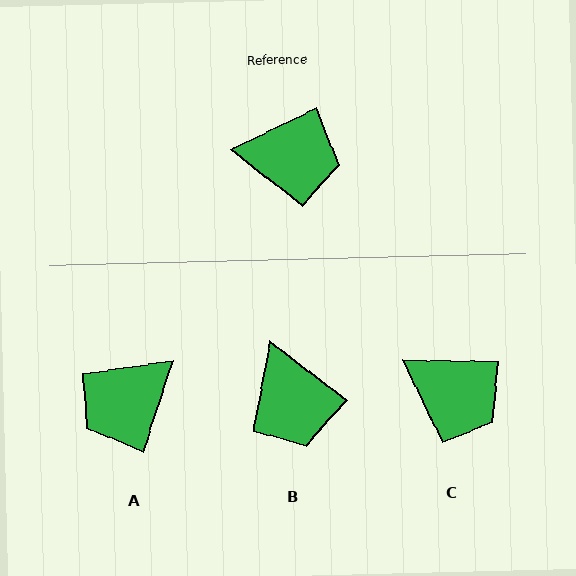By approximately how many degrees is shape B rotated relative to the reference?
Approximately 63 degrees clockwise.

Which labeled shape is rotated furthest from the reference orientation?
A, about 134 degrees away.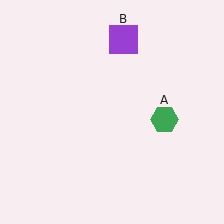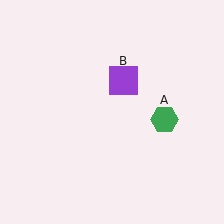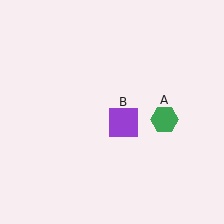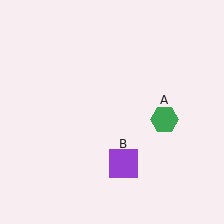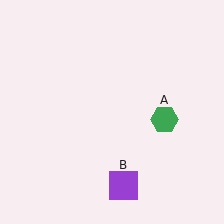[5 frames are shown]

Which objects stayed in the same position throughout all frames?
Green hexagon (object A) remained stationary.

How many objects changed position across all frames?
1 object changed position: purple square (object B).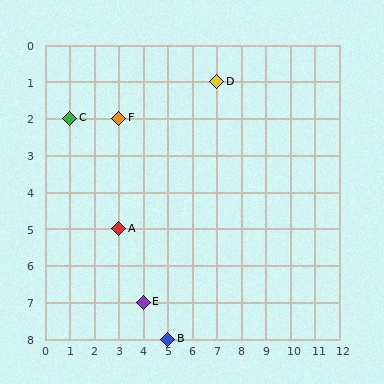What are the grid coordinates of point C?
Point C is at grid coordinates (1, 2).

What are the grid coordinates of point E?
Point E is at grid coordinates (4, 7).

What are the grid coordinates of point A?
Point A is at grid coordinates (3, 5).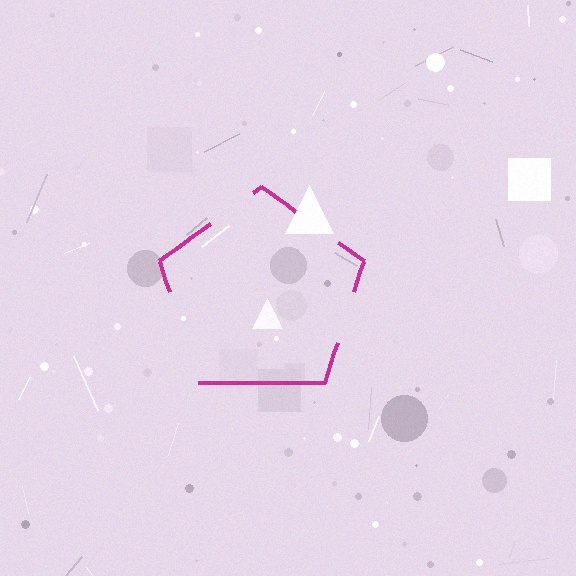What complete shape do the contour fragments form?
The contour fragments form a pentagon.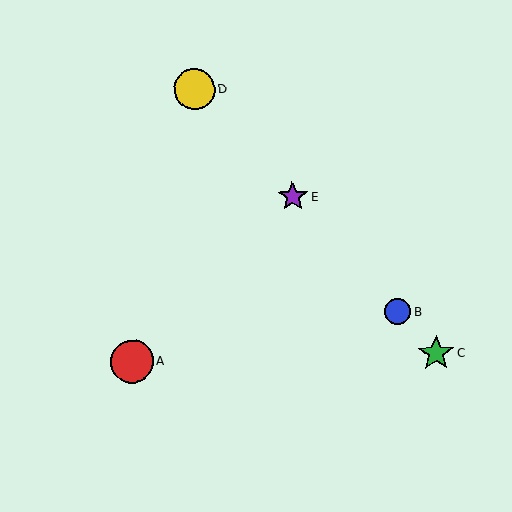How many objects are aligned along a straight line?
4 objects (B, C, D, E) are aligned along a straight line.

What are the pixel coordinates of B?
Object B is at (398, 312).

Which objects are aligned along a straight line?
Objects B, C, D, E are aligned along a straight line.